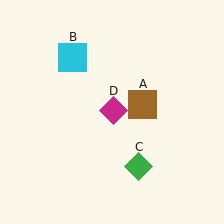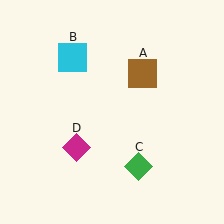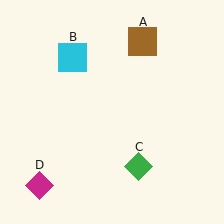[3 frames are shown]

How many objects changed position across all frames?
2 objects changed position: brown square (object A), magenta diamond (object D).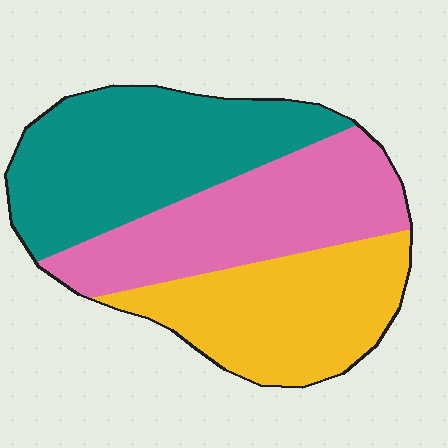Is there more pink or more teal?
Teal.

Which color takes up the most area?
Teal, at roughly 35%.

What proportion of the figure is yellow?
Yellow covers around 30% of the figure.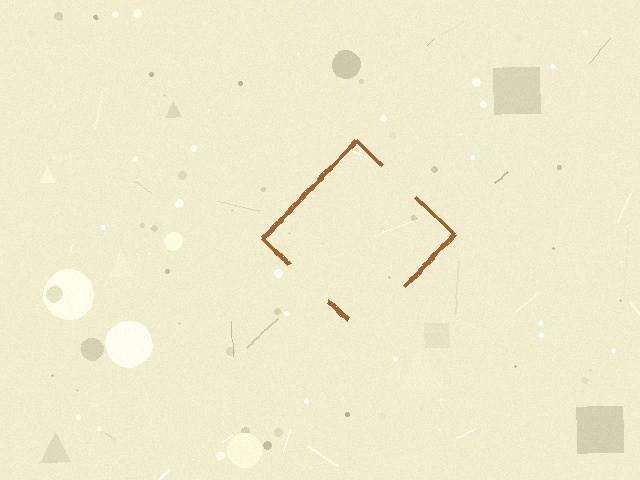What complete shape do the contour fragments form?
The contour fragments form a diamond.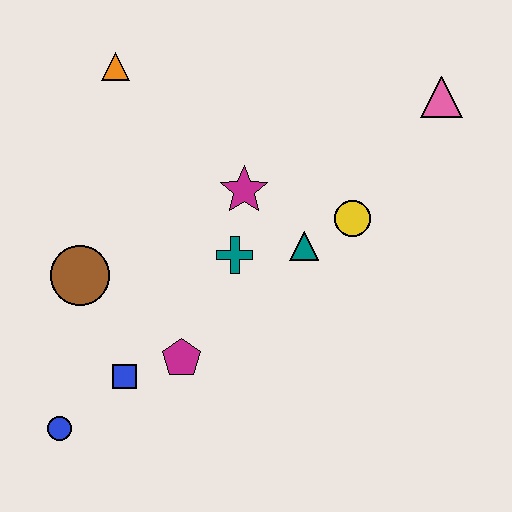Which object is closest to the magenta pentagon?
The blue square is closest to the magenta pentagon.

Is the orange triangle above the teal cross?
Yes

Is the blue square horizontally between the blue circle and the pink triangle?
Yes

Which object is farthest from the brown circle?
The pink triangle is farthest from the brown circle.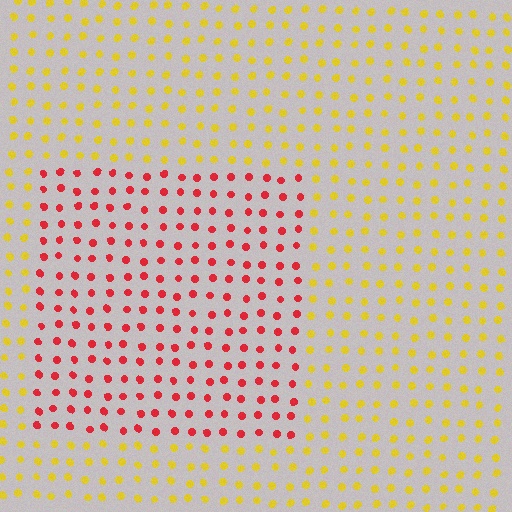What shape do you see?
I see a rectangle.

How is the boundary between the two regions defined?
The boundary is defined purely by a slight shift in hue (about 59 degrees). Spacing, size, and orientation are identical on both sides.